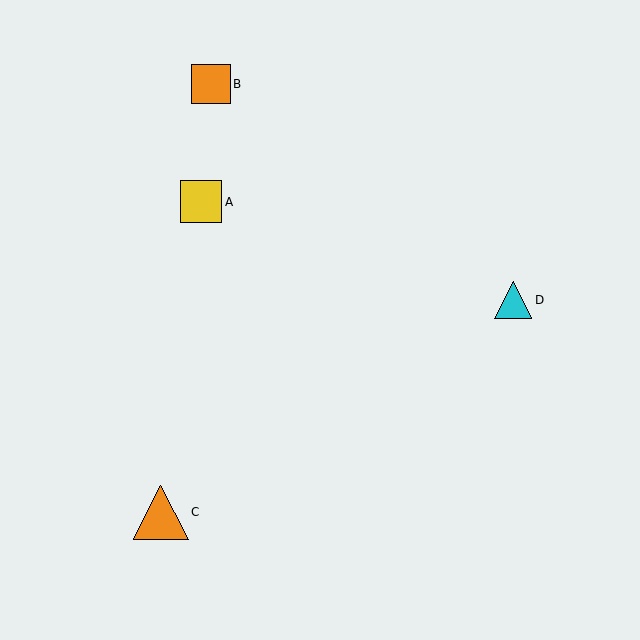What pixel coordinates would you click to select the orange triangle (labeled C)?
Click at (161, 512) to select the orange triangle C.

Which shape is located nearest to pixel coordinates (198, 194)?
The yellow square (labeled A) at (201, 202) is nearest to that location.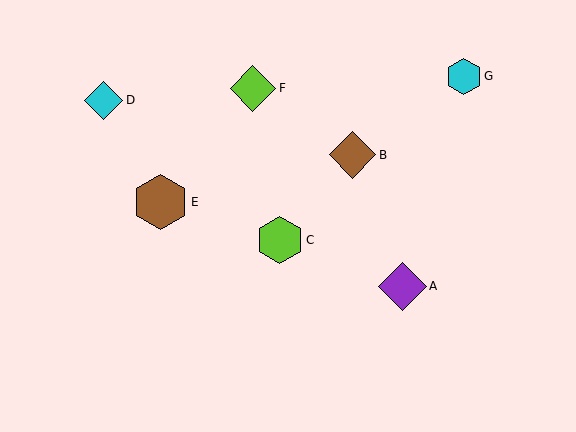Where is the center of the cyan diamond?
The center of the cyan diamond is at (104, 100).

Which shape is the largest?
The brown hexagon (labeled E) is the largest.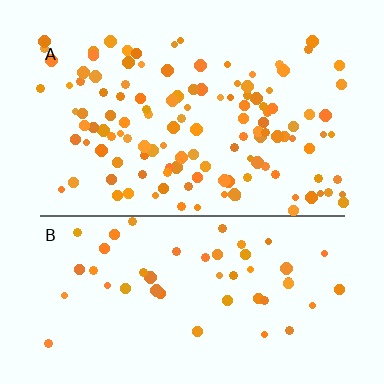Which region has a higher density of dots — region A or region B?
A (the top).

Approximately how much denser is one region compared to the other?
Approximately 2.5× — region A over region B.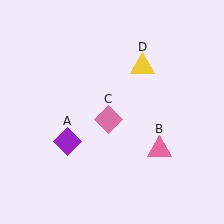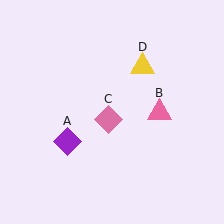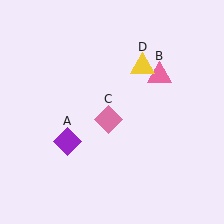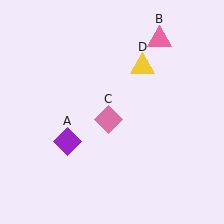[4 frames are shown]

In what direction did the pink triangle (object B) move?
The pink triangle (object B) moved up.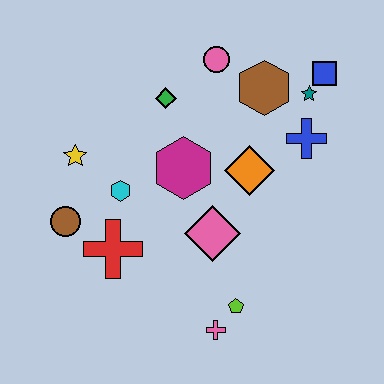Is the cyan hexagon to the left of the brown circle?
No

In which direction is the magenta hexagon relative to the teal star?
The magenta hexagon is to the left of the teal star.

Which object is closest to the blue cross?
The teal star is closest to the blue cross.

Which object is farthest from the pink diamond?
The blue square is farthest from the pink diamond.